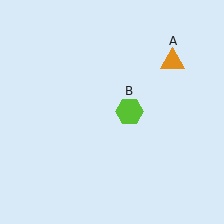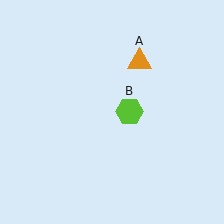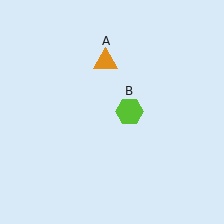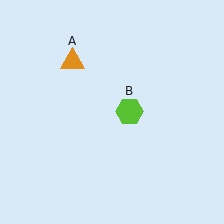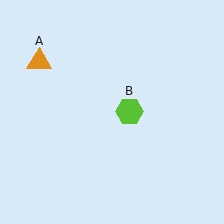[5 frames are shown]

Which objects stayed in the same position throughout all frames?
Lime hexagon (object B) remained stationary.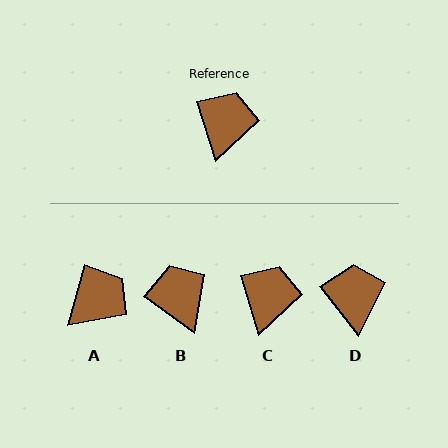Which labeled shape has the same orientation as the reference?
C.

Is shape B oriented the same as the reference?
No, it is off by about 37 degrees.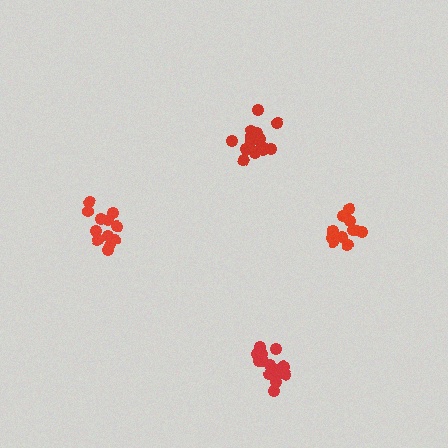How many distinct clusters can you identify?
There are 4 distinct clusters.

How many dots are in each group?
Group 1: 12 dots, Group 2: 16 dots, Group 3: 14 dots, Group 4: 13 dots (55 total).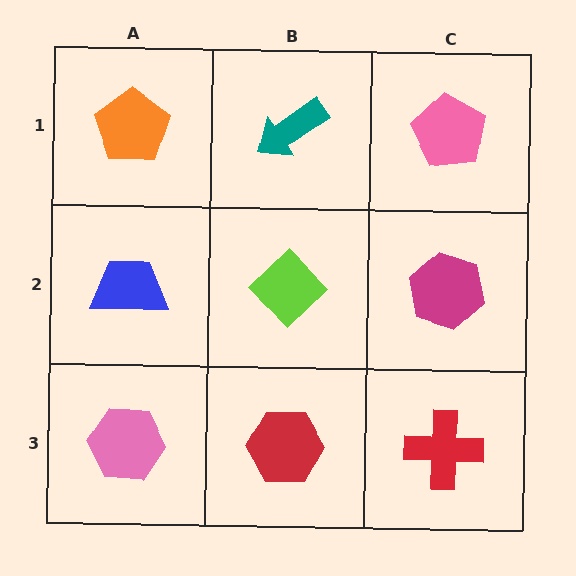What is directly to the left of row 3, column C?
A red hexagon.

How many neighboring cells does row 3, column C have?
2.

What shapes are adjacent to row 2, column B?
A teal arrow (row 1, column B), a red hexagon (row 3, column B), a blue trapezoid (row 2, column A), a magenta hexagon (row 2, column C).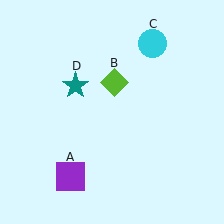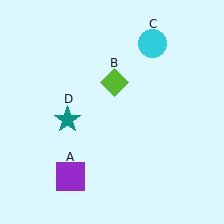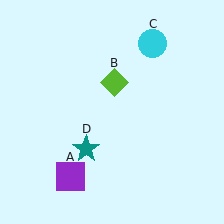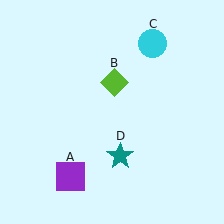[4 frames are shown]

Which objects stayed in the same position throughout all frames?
Purple square (object A) and lime diamond (object B) and cyan circle (object C) remained stationary.